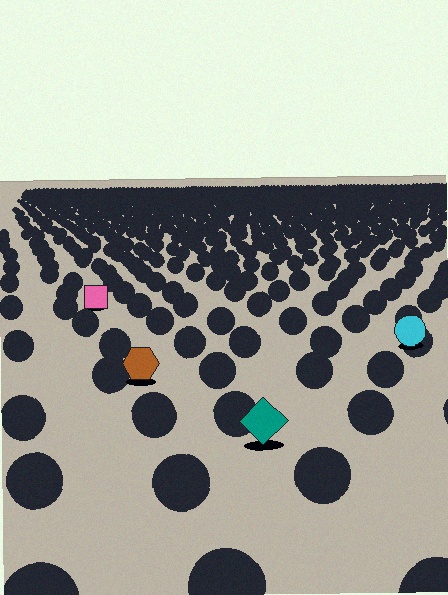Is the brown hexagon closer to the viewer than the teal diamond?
No. The teal diamond is closer — you can tell from the texture gradient: the ground texture is coarser near it.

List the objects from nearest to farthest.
From nearest to farthest: the teal diamond, the brown hexagon, the cyan circle, the pink square.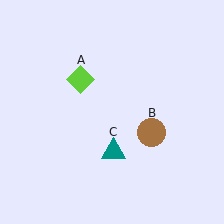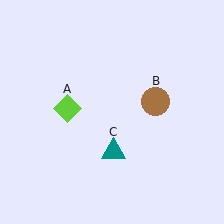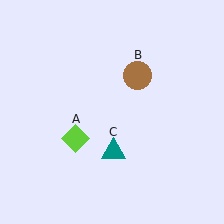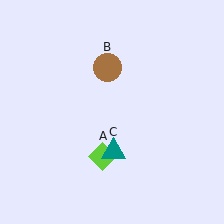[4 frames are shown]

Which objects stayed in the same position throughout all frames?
Teal triangle (object C) remained stationary.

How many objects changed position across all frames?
2 objects changed position: lime diamond (object A), brown circle (object B).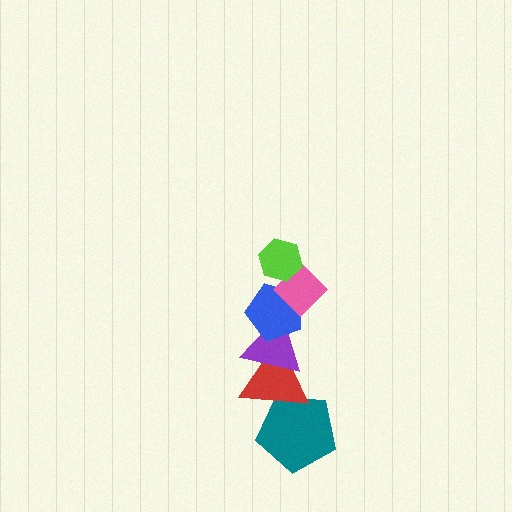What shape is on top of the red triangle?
The purple triangle is on top of the red triangle.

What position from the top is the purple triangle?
The purple triangle is 4th from the top.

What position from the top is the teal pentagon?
The teal pentagon is 6th from the top.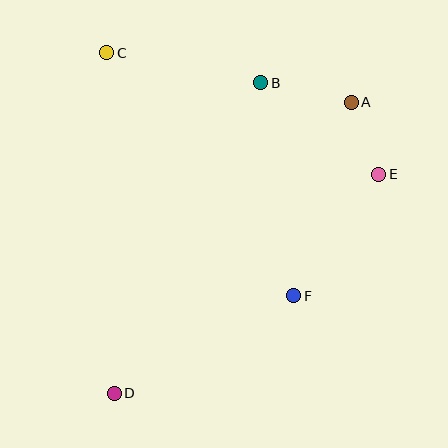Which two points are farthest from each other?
Points A and D are farthest from each other.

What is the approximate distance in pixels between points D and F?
The distance between D and F is approximately 204 pixels.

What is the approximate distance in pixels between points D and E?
The distance between D and E is approximately 343 pixels.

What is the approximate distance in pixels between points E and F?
The distance between E and F is approximately 148 pixels.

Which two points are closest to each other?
Points A and E are closest to each other.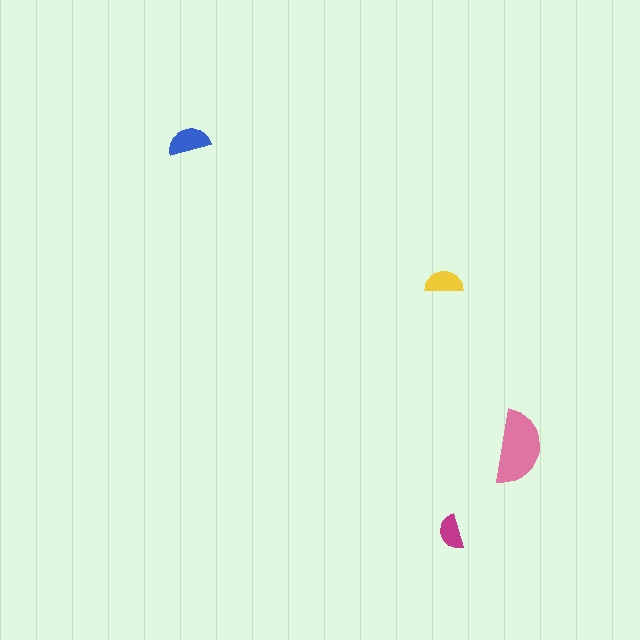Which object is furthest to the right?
The pink semicircle is rightmost.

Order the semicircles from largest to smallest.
the pink one, the blue one, the yellow one, the magenta one.